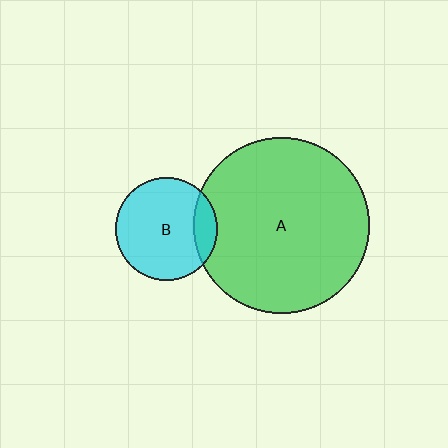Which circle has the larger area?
Circle A (green).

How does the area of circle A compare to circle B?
Approximately 2.9 times.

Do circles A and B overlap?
Yes.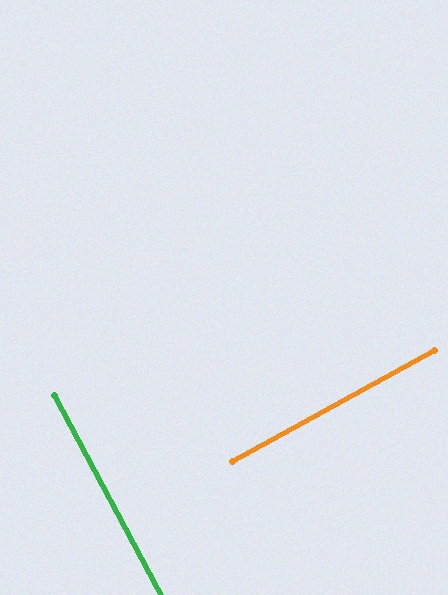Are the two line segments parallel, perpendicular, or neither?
Perpendicular — they meet at approximately 89°.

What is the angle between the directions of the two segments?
Approximately 89 degrees.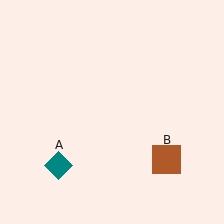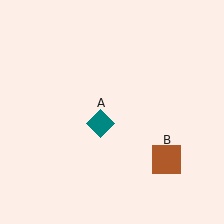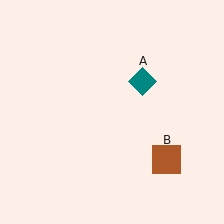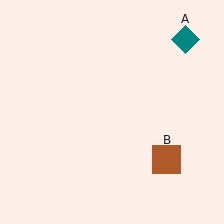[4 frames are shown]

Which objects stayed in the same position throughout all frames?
Brown square (object B) remained stationary.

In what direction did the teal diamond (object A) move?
The teal diamond (object A) moved up and to the right.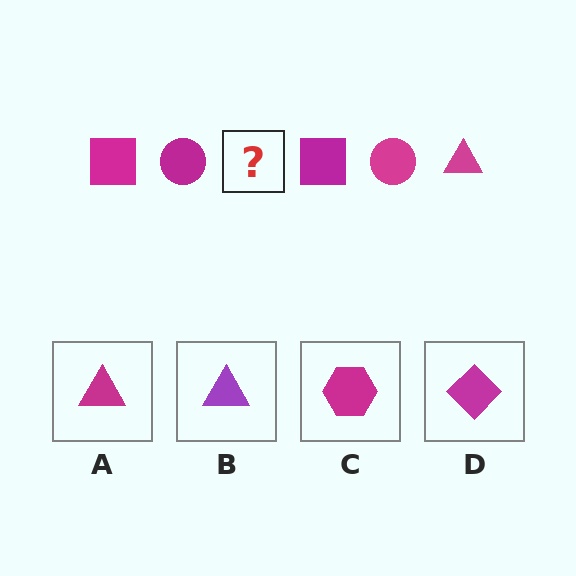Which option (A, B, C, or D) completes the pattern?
A.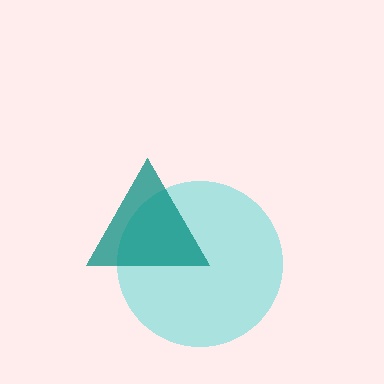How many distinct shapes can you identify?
There are 2 distinct shapes: a cyan circle, a teal triangle.